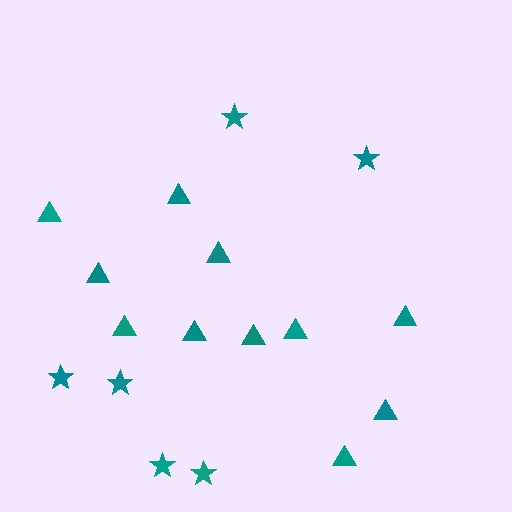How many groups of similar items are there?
There are 2 groups: one group of stars (6) and one group of triangles (11).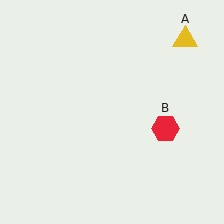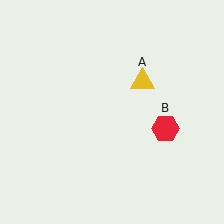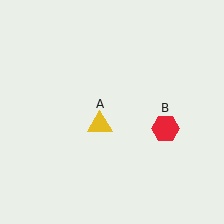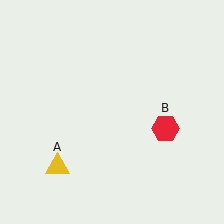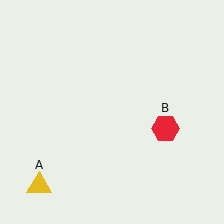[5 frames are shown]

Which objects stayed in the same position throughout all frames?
Red hexagon (object B) remained stationary.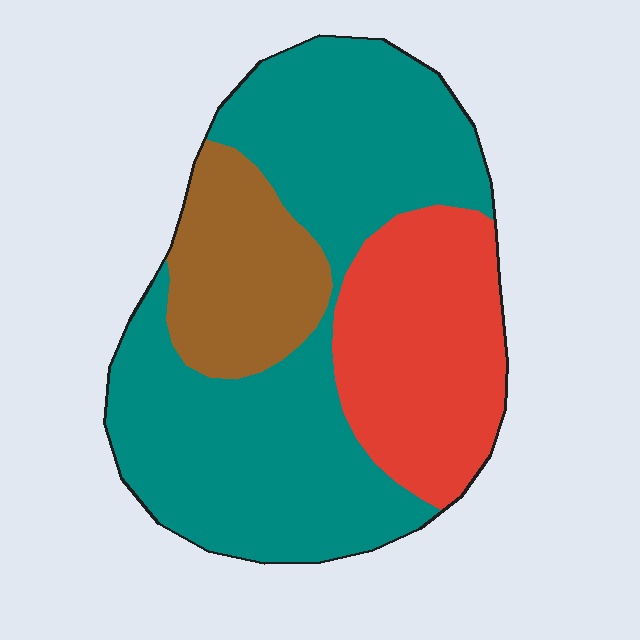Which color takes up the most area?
Teal, at roughly 55%.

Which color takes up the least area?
Brown, at roughly 15%.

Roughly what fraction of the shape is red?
Red takes up about one quarter (1/4) of the shape.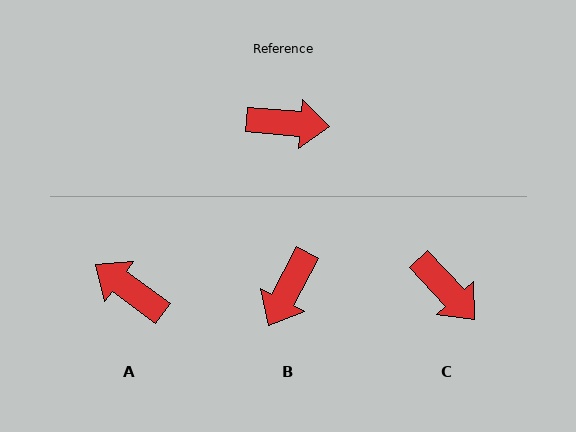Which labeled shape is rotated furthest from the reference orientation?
A, about 149 degrees away.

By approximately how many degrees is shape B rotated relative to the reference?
Approximately 113 degrees clockwise.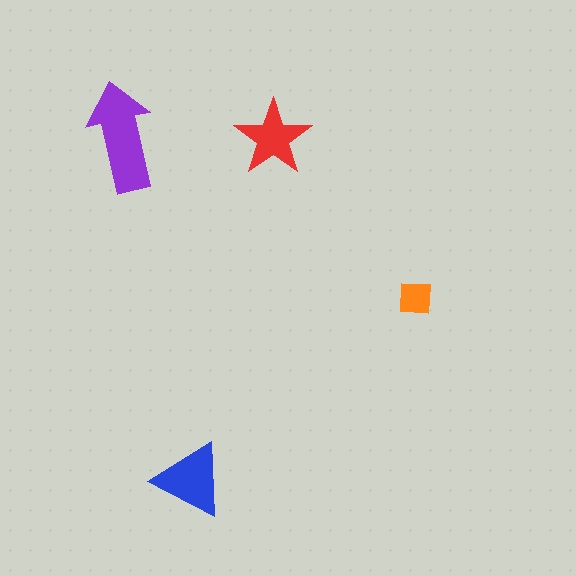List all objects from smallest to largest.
The orange square, the red star, the blue triangle, the purple arrow.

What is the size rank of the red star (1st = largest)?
3rd.